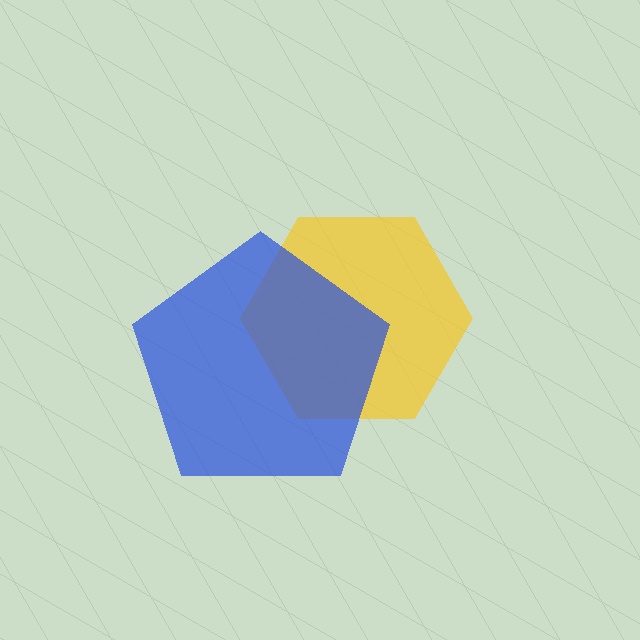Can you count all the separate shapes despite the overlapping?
Yes, there are 2 separate shapes.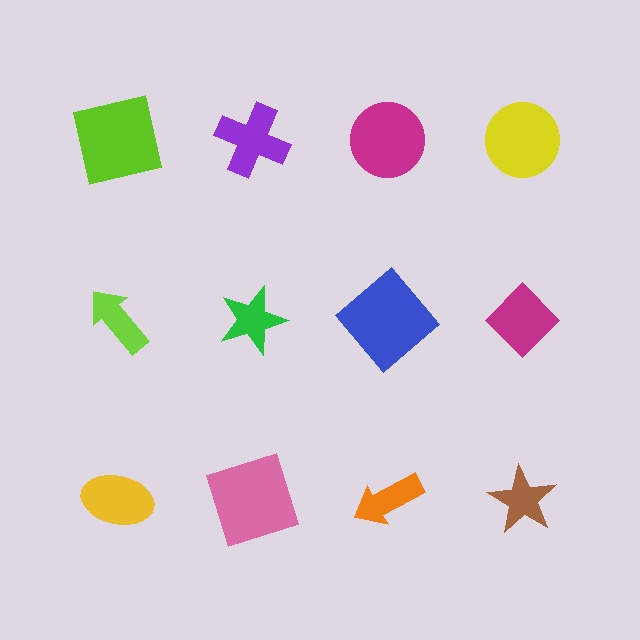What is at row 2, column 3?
A blue diamond.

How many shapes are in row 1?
4 shapes.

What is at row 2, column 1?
A lime arrow.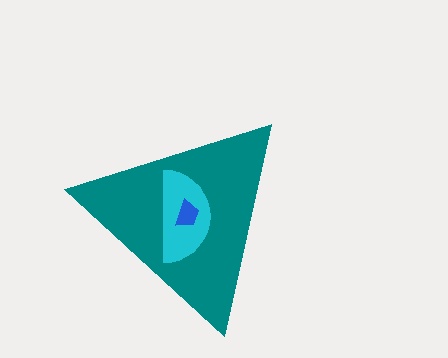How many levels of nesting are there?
3.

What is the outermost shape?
The teal triangle.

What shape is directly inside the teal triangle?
The cyan semicircle.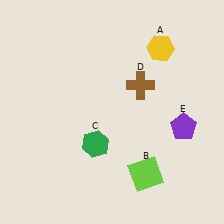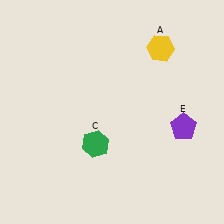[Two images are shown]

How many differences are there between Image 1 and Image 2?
There are 2 differences between the two images.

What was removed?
The brown cross (D), the lime square (B) were removed in Image 2.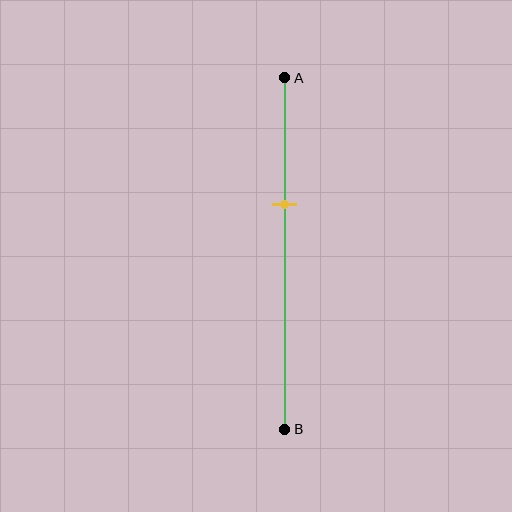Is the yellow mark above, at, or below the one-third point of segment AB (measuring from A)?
The yellow mark is approximately at the one-third point of segment AB.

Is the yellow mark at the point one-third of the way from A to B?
Yes, the mark is approximately at the one-third point.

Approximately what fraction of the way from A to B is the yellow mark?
The yellow mark is approximately 35% of the way from A to B.